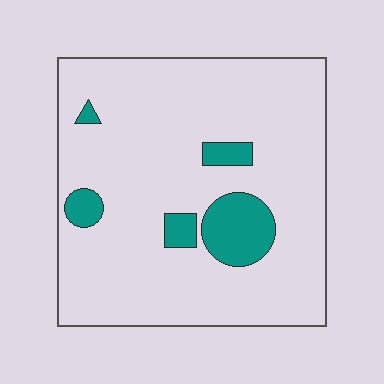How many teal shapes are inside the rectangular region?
5.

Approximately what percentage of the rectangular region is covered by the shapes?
Approximately 10%.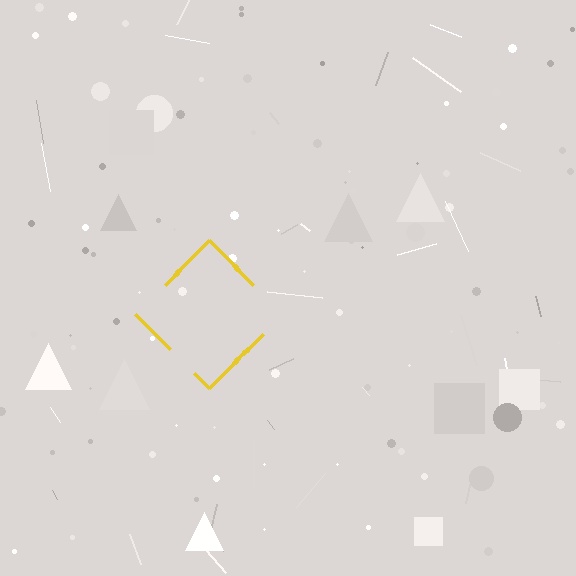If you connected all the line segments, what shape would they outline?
They would outline a diamond.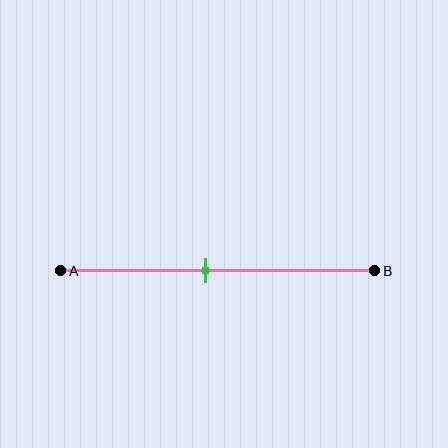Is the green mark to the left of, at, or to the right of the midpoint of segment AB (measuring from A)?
The green mark is to the left of the midpoint of segment AB.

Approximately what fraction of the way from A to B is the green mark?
The green mark is approximately 45% of the way from A to B.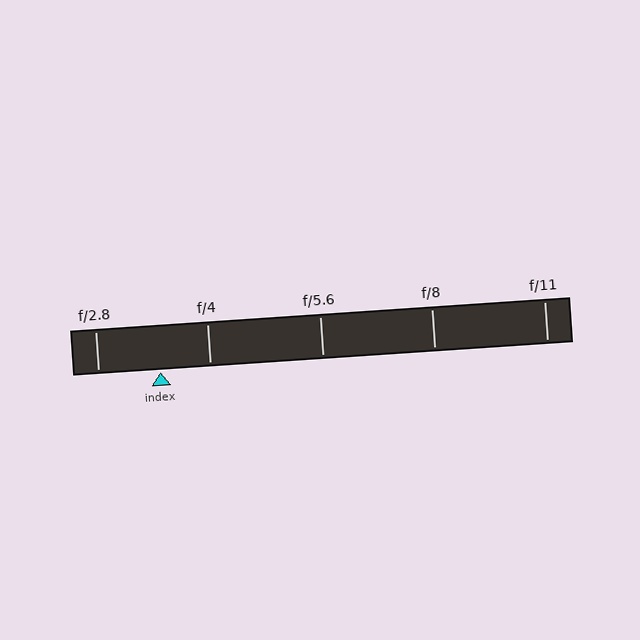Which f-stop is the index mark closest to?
The index mark is closest to f/4.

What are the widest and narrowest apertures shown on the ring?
The widest aperture shown is f/2.8 and the narrowest is f/11.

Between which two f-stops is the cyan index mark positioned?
The index mark is between f/2.8 and f/4.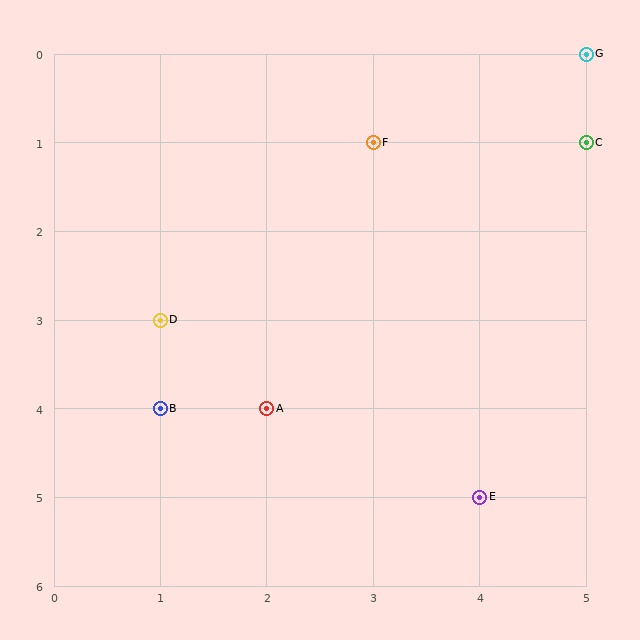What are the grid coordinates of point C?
Point C is at grid coordinates (5, 1).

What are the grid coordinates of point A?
Point A is at grid coordinates (2, 4).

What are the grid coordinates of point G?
Point G is at grid coordinates (5, 0).